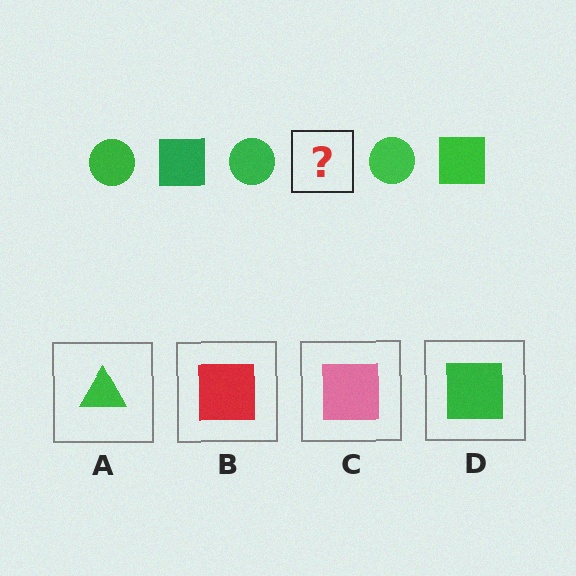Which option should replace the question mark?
Option D.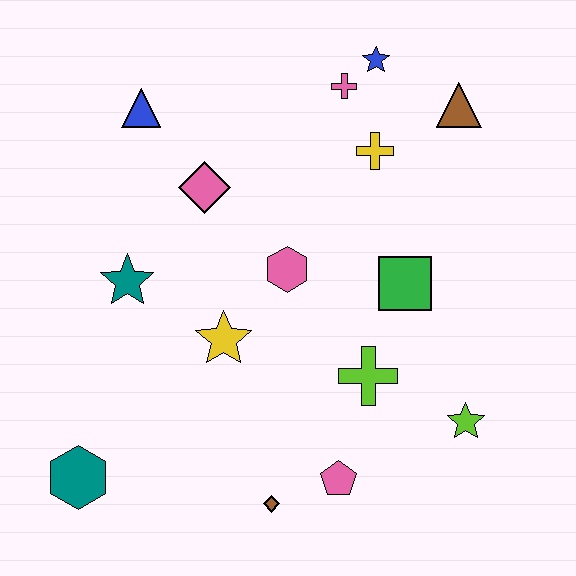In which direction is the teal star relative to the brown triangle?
The teal star is to the left of the brown triangle.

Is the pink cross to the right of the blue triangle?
Yes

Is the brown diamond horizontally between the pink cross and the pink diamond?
Yes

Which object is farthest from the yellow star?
The brown triangle is farthest from the yellow star.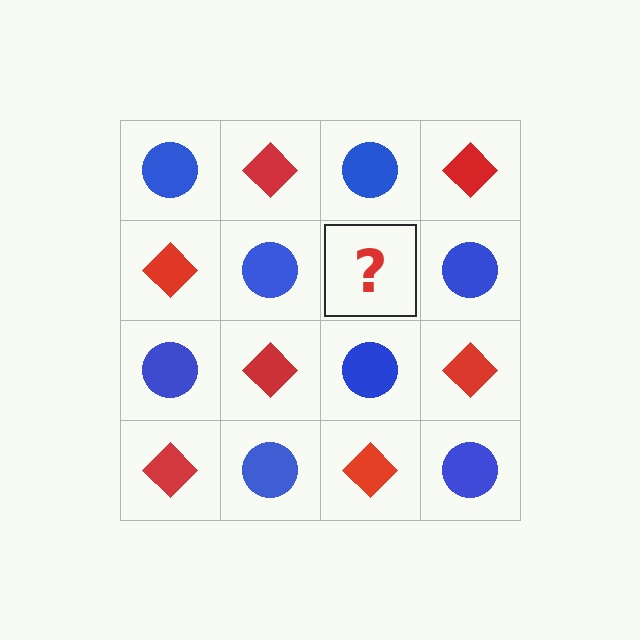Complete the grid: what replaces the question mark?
The question mark should be replaced with a red diamond.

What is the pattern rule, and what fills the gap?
The rule is that it alternates blue circle and red diamond in a checkerboard pattern. The gap should be filled with a red diamond.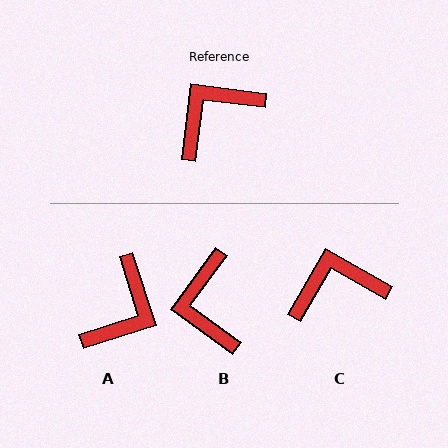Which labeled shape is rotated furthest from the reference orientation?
A, about 155 degrees away.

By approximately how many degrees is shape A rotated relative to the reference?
Approximately 155 degrees clockwise.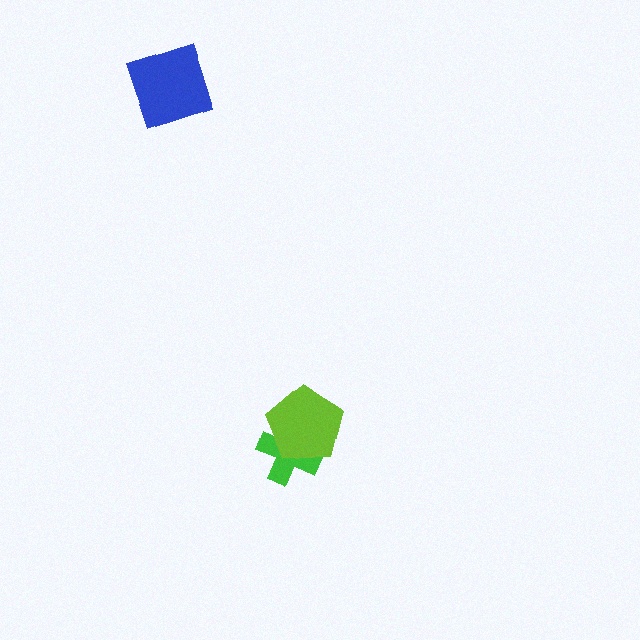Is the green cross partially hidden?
Yes, it is partially covered by another shape.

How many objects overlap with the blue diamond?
0 objects overlap with the blue diamond.